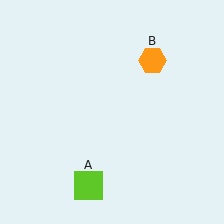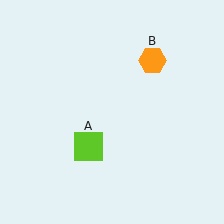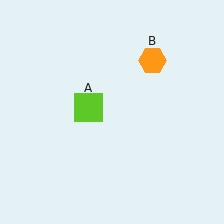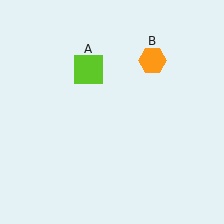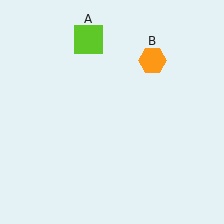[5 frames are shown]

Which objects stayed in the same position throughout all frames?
Orange hexagon (object B) remained stationary.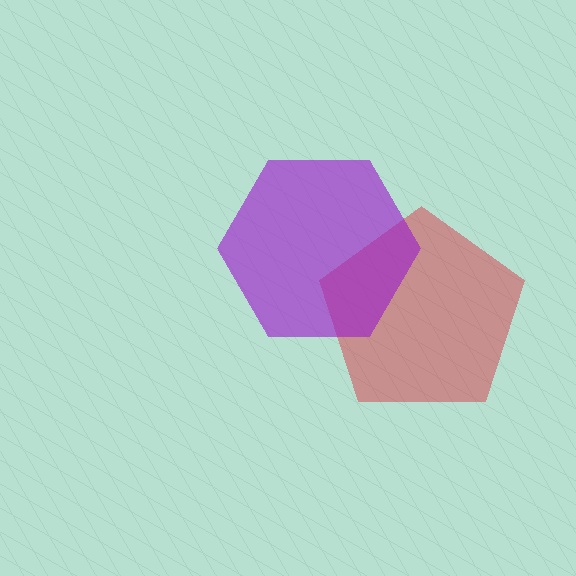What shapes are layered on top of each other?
The layered shapes are: a red pentagon, a purple hexagon.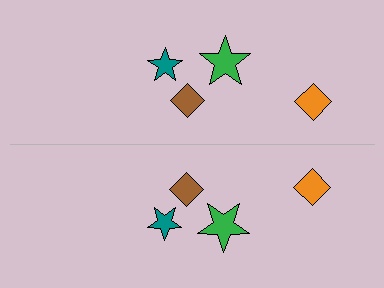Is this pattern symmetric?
Yes, this pattern has bilateral (reflection) symmetry.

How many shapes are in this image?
There are 8 shapes in this image.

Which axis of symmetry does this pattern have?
The pattern has a horizontal axis of symmetry running through the center of the image.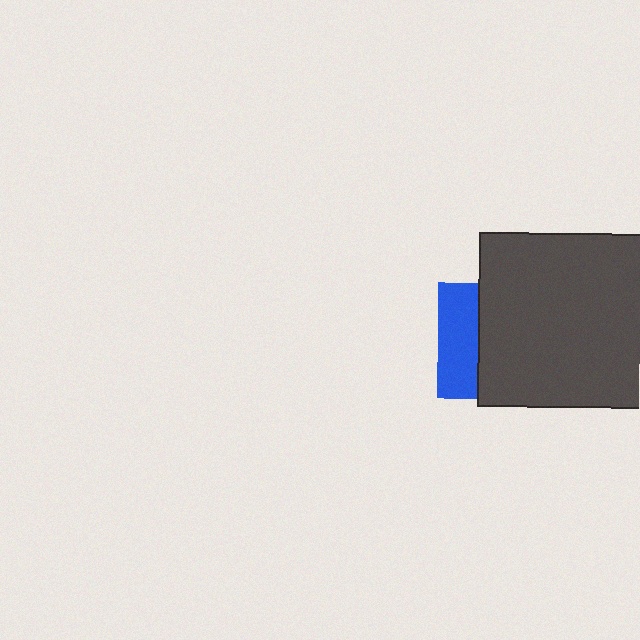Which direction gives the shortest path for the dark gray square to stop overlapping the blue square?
Moving right gives the shortest separation.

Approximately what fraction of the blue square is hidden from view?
Roughly 66% of the blue square is hidden behind the dark gray square.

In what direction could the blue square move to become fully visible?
The blue square could move left. That would shift it out from behind the dark gray square entirely.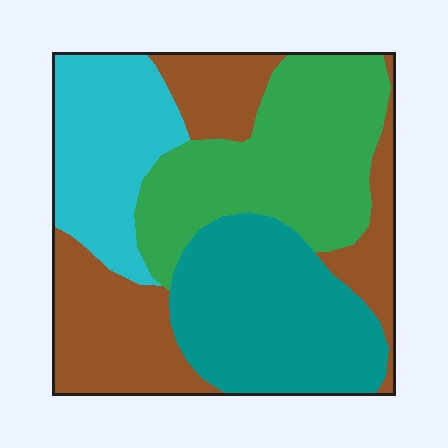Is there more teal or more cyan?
Teal.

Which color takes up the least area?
Cyan, at roughly 20%.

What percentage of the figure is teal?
Teal covers around 25% of the figure.